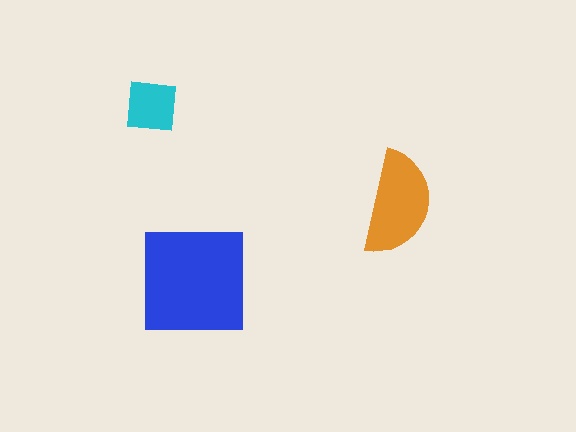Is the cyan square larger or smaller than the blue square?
Smaller.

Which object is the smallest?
The cyan square.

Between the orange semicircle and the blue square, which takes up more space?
The blue square.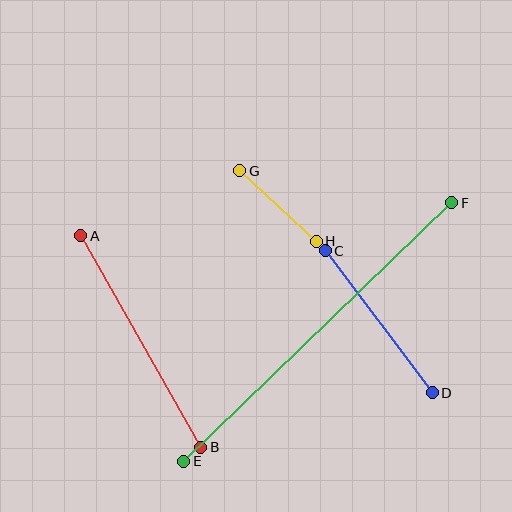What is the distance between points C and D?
The distance is approximately 178 pixels.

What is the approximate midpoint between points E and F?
The midpoint is at approximately (318, 332) pixels.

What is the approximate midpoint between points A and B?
The midpoint is at approximately (141, 342) pixels.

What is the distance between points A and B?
The distance is approximately 244 pixels.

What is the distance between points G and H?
The distance is approximately 104 pixels.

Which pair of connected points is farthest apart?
Points E and F are farthest apart.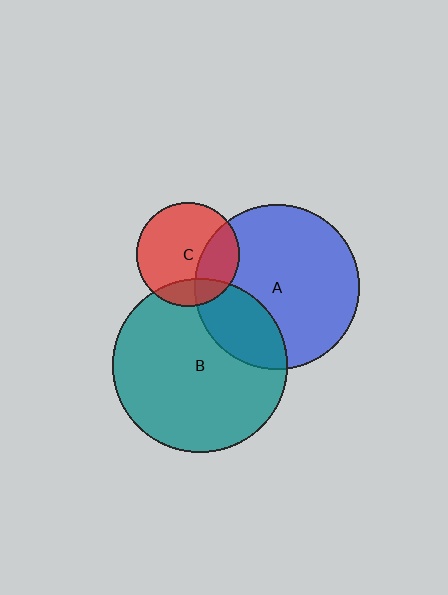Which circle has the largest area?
Circle B (teal).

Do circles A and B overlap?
Yes.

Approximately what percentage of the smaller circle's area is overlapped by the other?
Approximately 25%.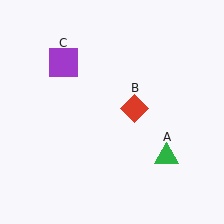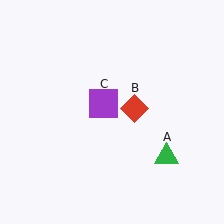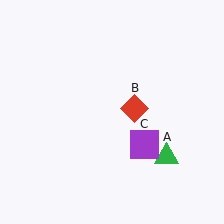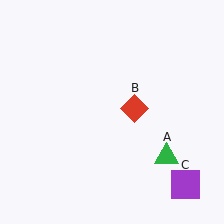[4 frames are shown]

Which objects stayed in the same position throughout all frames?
Green triangle (object A) and red diamond (object B) remained stationary.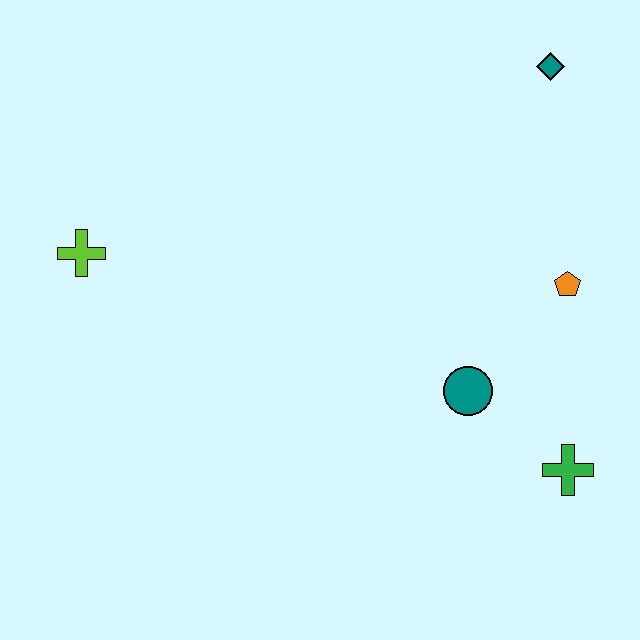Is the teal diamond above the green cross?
Yes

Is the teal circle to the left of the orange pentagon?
Yes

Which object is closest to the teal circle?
The green cross is closest to the teal circle.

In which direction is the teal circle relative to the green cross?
The teal circle is to the left of the green cross.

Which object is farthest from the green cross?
The lime cross is farthest from the green cross.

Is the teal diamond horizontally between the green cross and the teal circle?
Yes